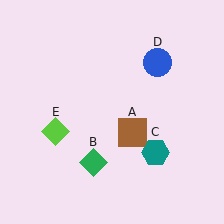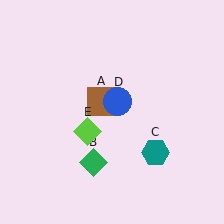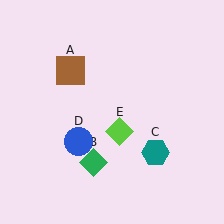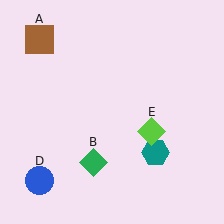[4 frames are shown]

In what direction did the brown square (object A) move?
The brown square (object A) moved up and to the left.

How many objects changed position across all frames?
3 objects changed position: brown square (object A), blue circle (object D), lime diamond (object E).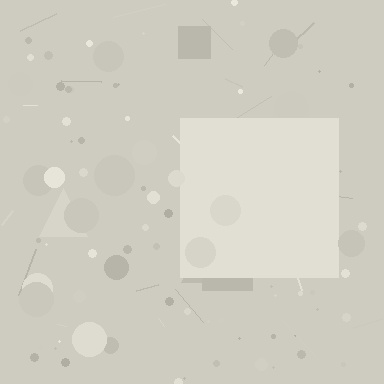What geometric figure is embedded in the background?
A square is embedded in the background.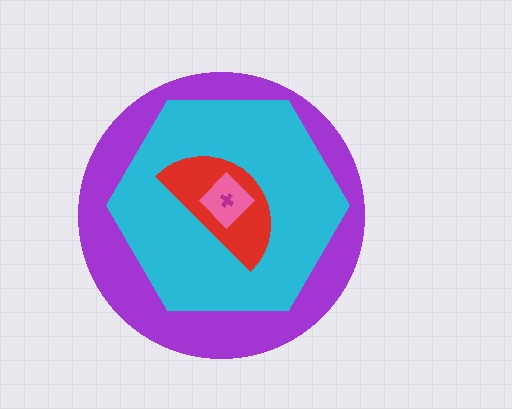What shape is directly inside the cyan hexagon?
The red semicircle.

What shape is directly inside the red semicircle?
The pink diamond.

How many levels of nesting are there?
5.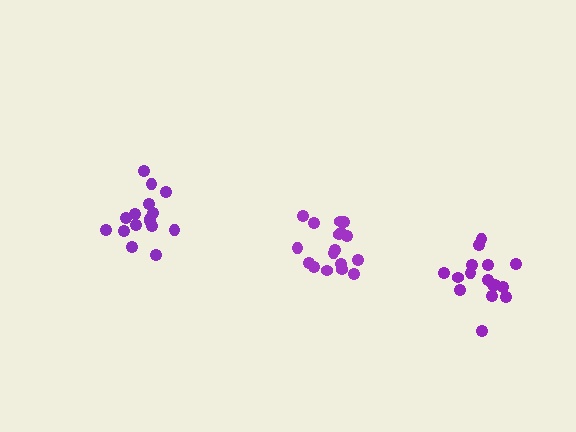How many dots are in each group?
Group 1: 16 dots, Group 2: 16 dots, Group 3: 17 dots (49 total).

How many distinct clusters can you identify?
There are 3 distinct clusters.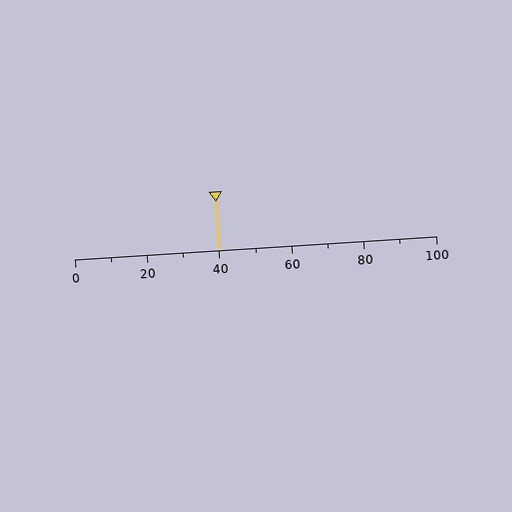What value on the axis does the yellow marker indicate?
The marker indicates approximately 40.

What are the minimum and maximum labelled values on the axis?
The axis runs from 0 to 100.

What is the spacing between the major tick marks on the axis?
The major ticks are spaced 20 apart.